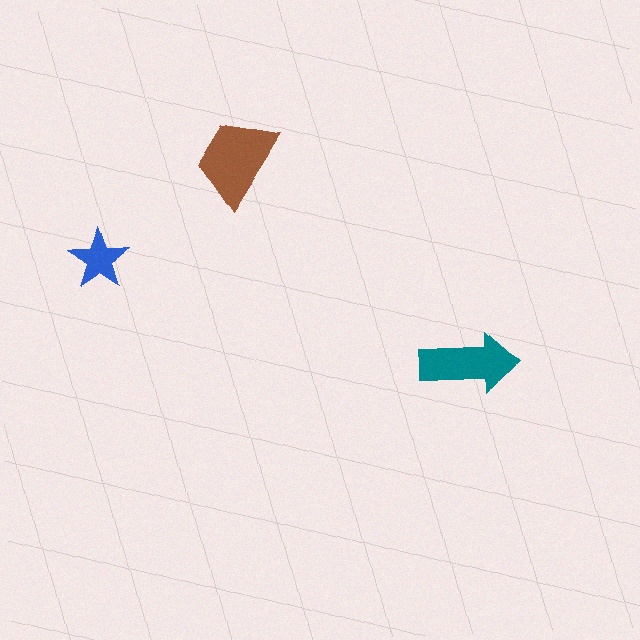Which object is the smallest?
The blue star.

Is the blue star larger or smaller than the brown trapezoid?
Smaller.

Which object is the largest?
The brown trapezoid.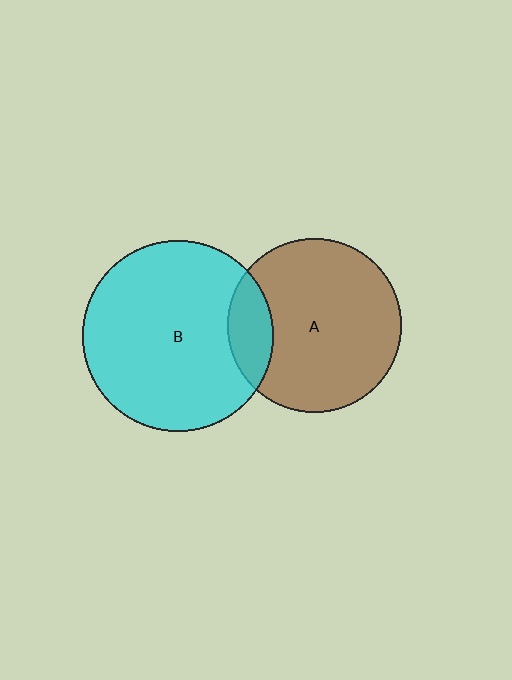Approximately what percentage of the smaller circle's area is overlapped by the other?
Approximately 15%.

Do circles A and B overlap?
Yes.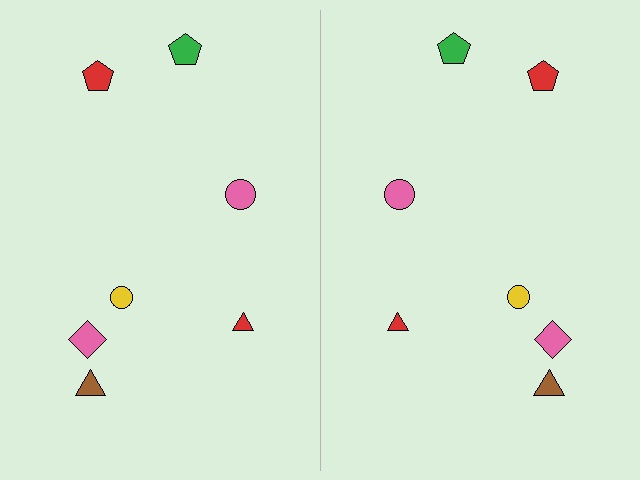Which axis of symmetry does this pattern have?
The pattern has a vertical axis of symmetry running through the center of the image.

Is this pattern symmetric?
Yes, this pattern has bilateral (reflection) symmetry.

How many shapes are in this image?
There are 14 shapes in this image.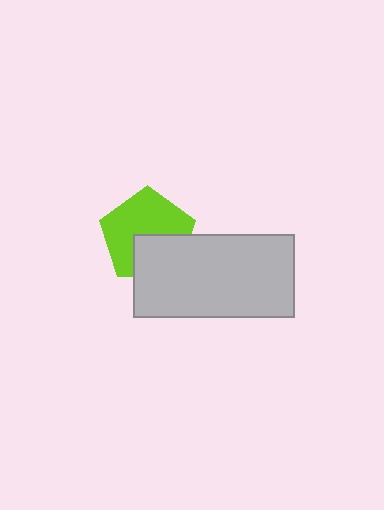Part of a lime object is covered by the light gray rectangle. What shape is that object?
It is a pentagon.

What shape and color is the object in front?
The object in front is a light gray rectangle.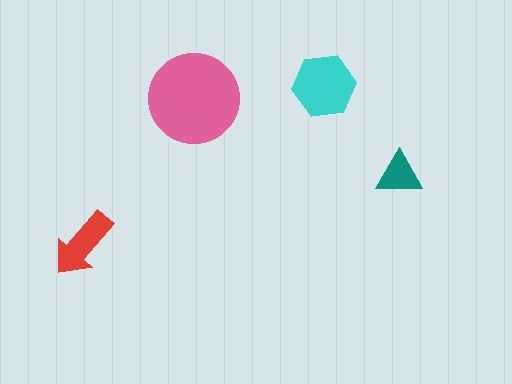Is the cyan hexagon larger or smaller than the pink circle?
Smaller.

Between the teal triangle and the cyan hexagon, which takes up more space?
The cyan hexagon.